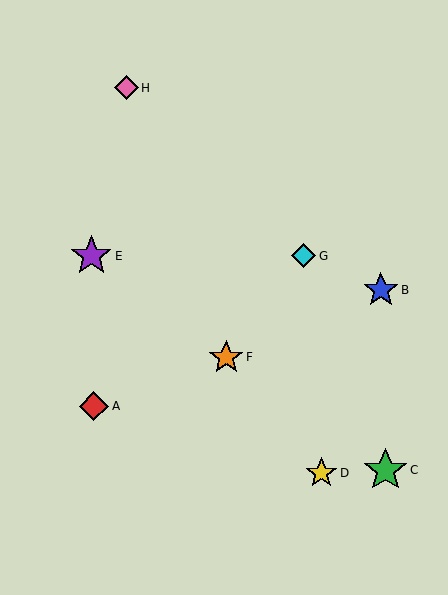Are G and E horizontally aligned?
Yes, both are at y≈256.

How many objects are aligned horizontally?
2 objects (E, G) are aligned horizontally.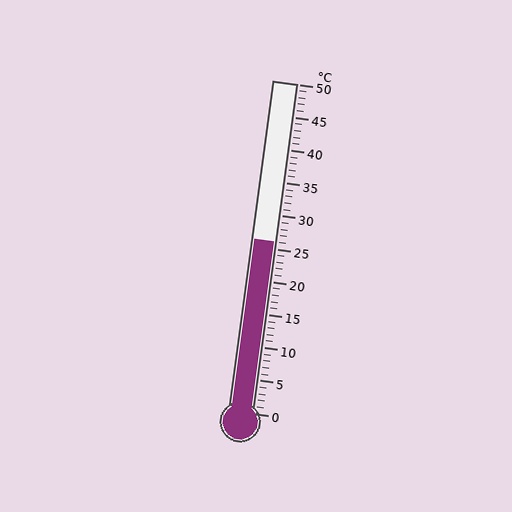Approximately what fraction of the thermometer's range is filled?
The thermometer is filled to approximately 50% of its range.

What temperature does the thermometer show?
The thermometer shows approximately 26°C.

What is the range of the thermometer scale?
The thermometer scale ranges from 0°C to 50°C.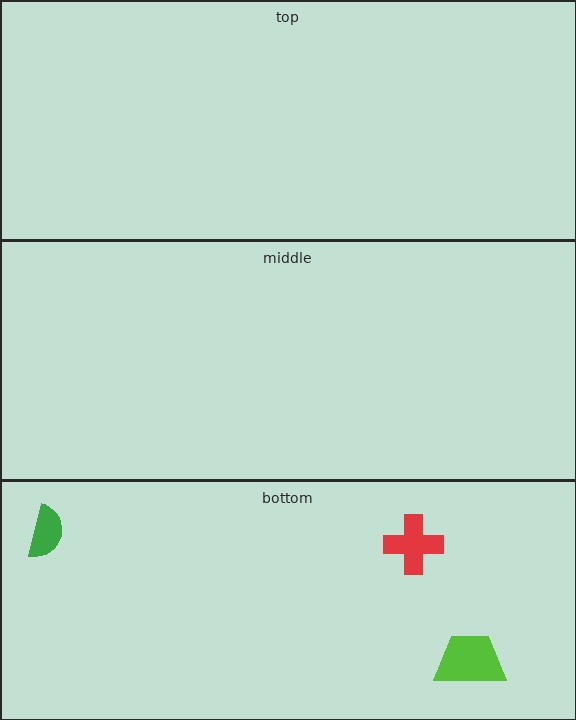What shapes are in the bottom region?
The green semicircle, the lime trapezoid, the red cross.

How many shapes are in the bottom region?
3.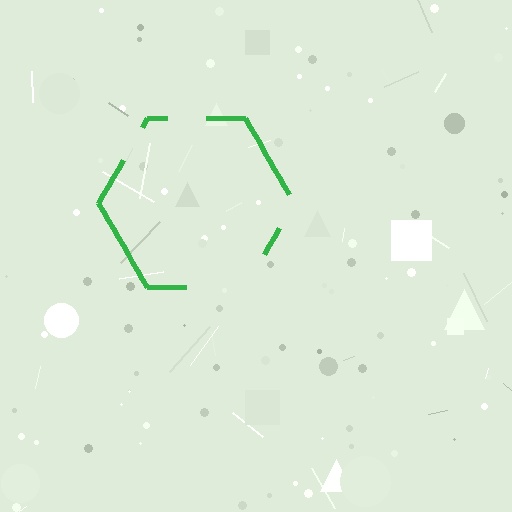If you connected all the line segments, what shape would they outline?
They would outline a hexagon.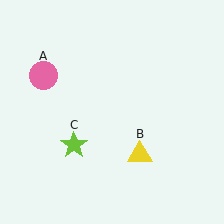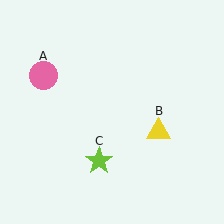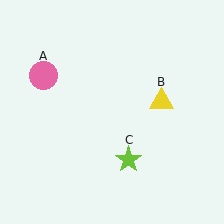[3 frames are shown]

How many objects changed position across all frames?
2 objects changed position: yellow triangle (object B), lime star (object C).